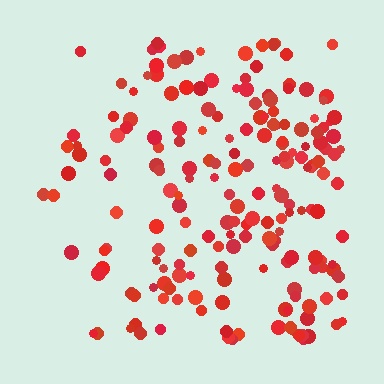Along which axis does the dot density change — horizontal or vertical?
Horizontal.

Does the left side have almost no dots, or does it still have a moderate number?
Still a moderate number, just noticeably fewer than the right.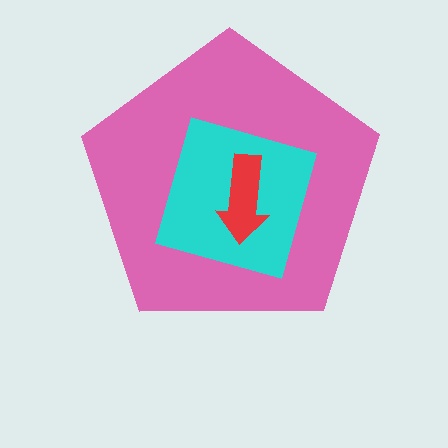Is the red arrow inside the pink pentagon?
Yes.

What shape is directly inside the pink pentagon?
The cyan diamond.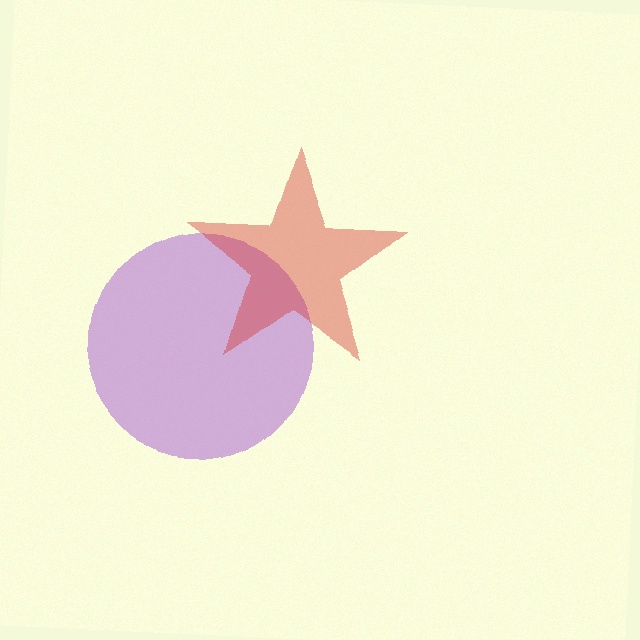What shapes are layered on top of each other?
The layered shapes are: a purple circle, a red star.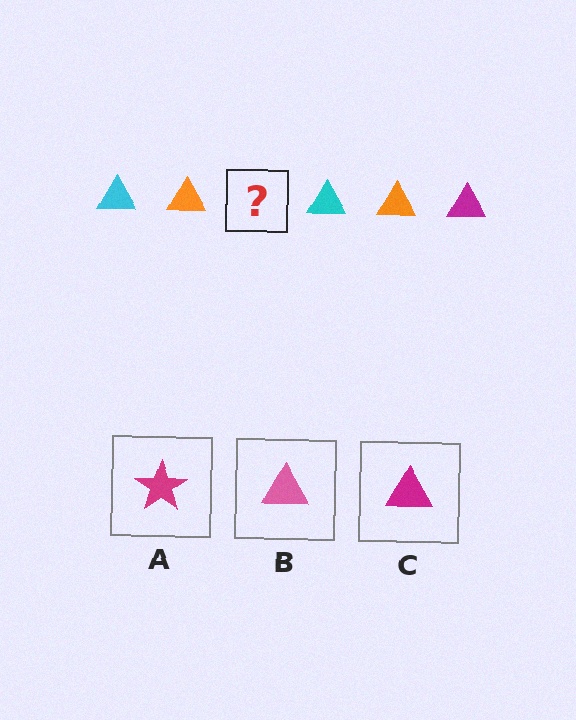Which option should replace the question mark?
Option C.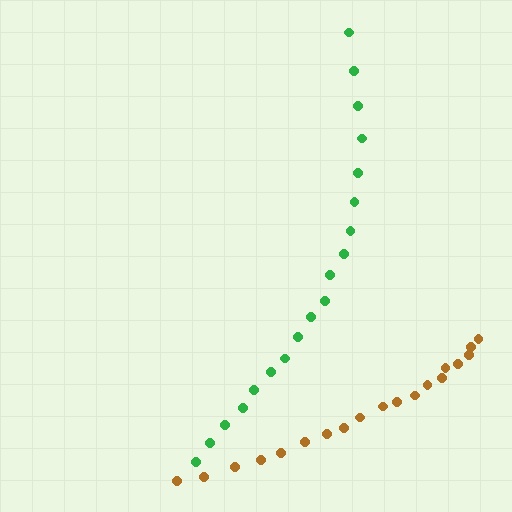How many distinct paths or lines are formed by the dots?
There are 2 distinct paths.